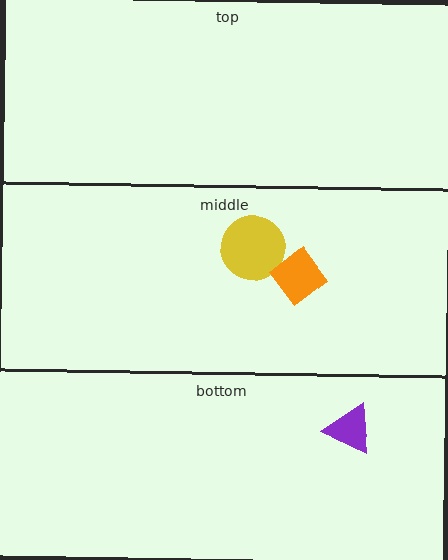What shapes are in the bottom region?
The purple triangle.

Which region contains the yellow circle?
The middle region.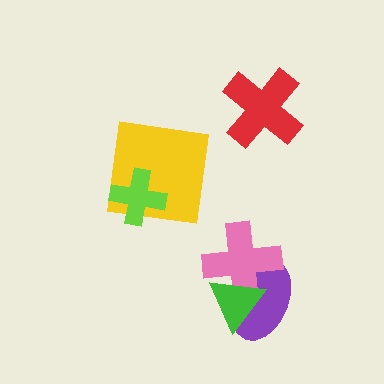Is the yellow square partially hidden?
Yes, it is partially covered by another shape.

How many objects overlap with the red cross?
0 objects overlap with the red cross.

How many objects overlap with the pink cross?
2 objects overlap with the pink cross.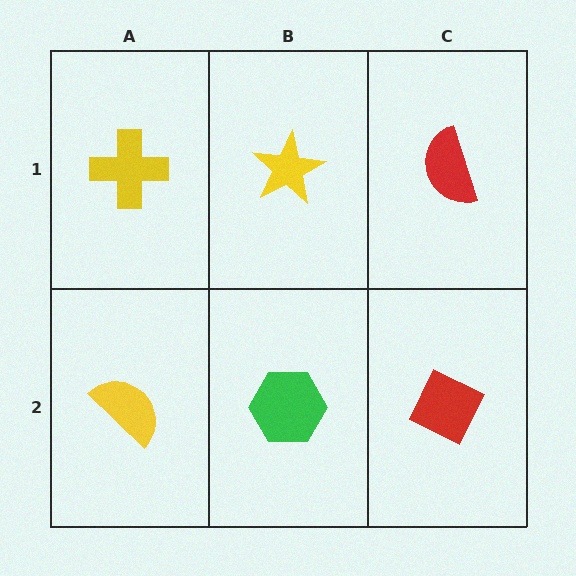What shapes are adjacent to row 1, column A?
A yellow semicircle (row 2, column A), a yellow star (row 1, column B).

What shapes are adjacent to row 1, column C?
A red diamond (row 2, column C), a yellow star (row 1, column B).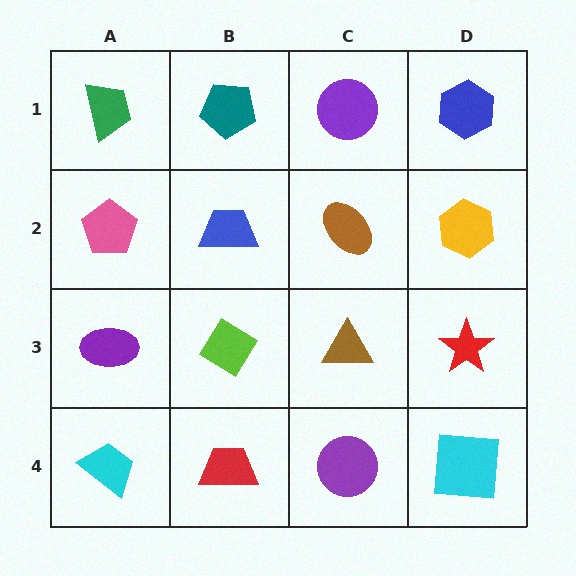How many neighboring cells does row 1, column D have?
2.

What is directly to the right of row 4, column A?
A red trapezoid.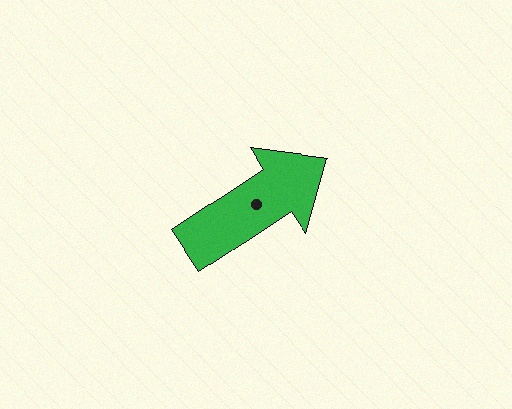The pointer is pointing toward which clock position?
Roughly 2 o'clock.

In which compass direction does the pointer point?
Northeast.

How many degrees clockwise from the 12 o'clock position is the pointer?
Approximately 56 degrees.